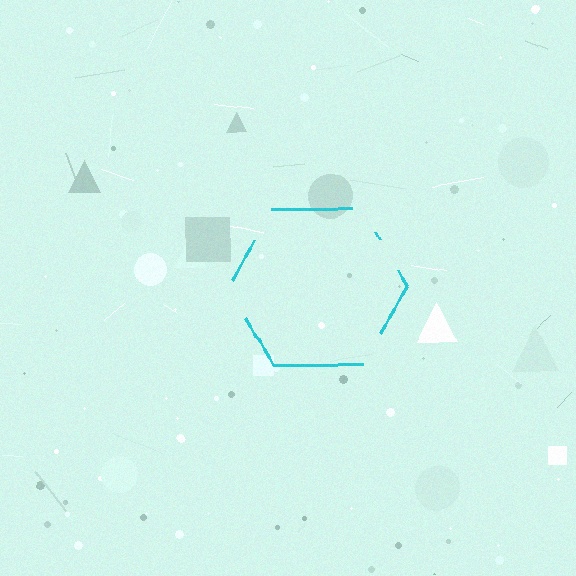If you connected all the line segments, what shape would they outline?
They would outline a hexagon.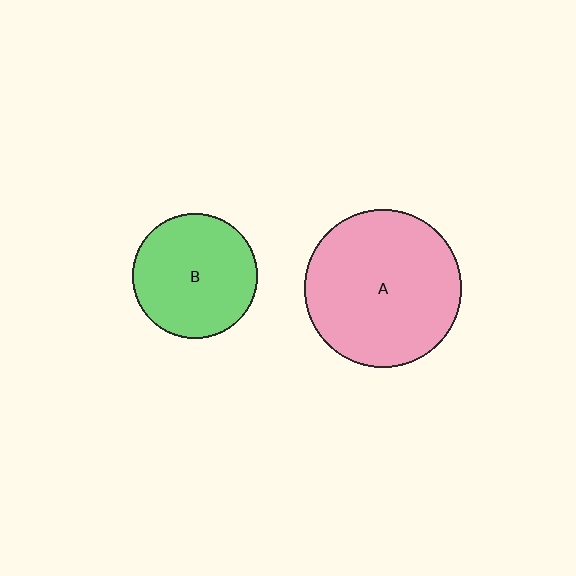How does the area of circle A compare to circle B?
Approximately 1.6 times.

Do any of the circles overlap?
No, none of the circles overlap.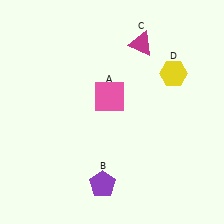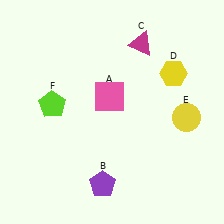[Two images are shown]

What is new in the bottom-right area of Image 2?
A yellow circle (E) was added in the bottom-right area of Image 2.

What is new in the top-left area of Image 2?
A lime pentagon (F) was added in the top-left area of Image 2.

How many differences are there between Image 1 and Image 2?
There are 2 differences between the two images.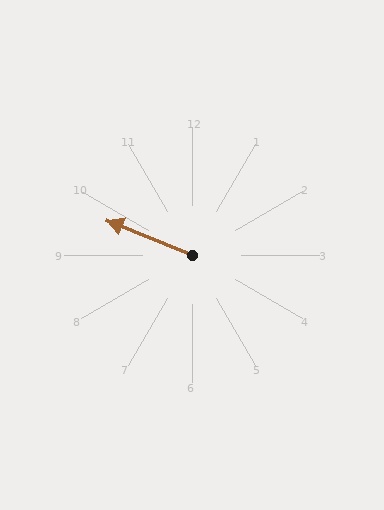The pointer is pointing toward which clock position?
Roughly 10 o'clock.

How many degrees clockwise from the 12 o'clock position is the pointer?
Approximately 292 degrees.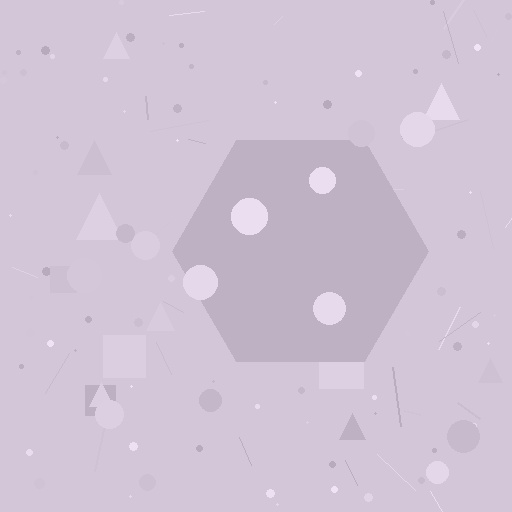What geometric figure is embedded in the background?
A hexagon is embedded in the background.